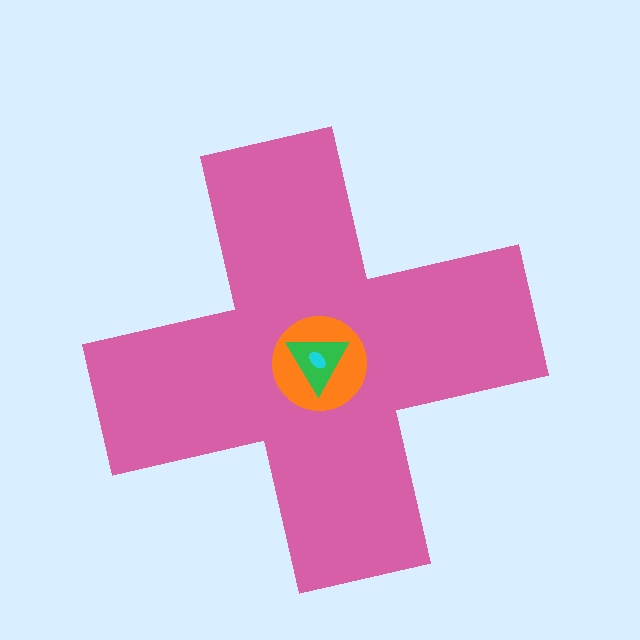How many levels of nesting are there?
4.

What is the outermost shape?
The pink cross.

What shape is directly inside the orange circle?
The green triangle.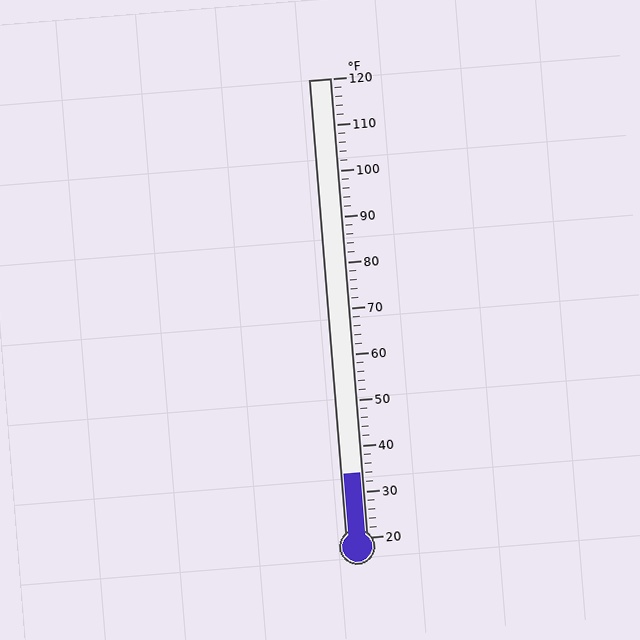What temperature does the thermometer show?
The thermometer shows approximately 34°F.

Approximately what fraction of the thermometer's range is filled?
The thermometer is filled to approximately 15% of its range.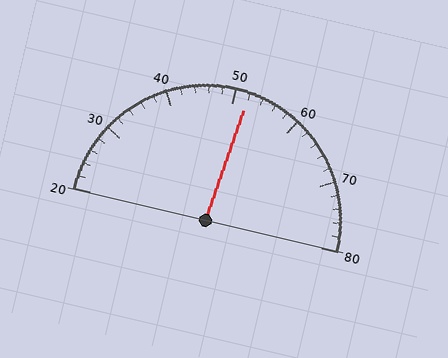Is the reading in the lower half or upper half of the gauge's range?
The reading is in the upper half of the range (20 to 80).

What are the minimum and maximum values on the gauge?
The gauge ranges from 20 to 80.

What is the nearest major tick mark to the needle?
The nearest major tick mark is 50.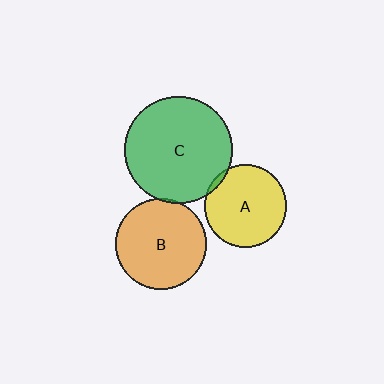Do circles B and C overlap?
Yes.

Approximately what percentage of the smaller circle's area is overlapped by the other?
Approximately 5%.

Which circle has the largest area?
Circle C (green).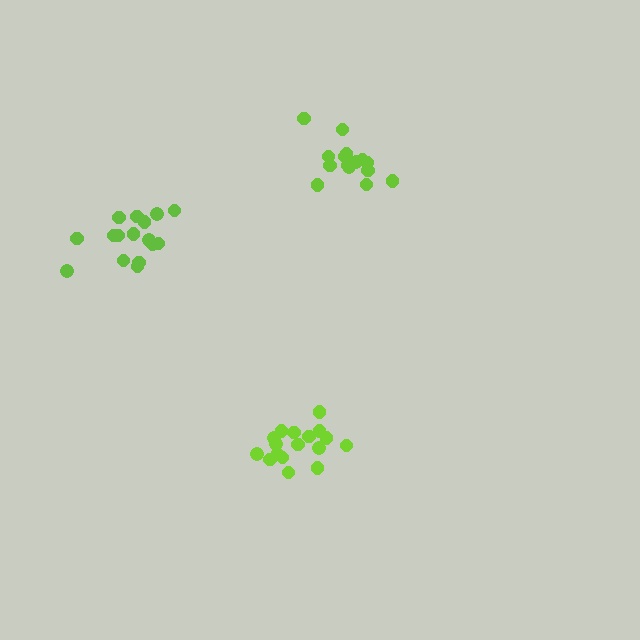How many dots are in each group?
Group 1: 17 dots, Group 2: 15 dots, Group 3: 16 dots (48 total).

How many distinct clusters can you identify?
There are 3 distinct clusters.